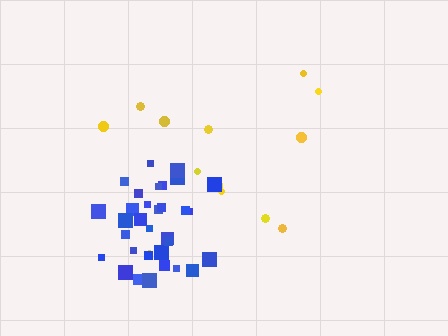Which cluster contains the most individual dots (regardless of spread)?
Blue (33).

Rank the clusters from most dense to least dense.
blue, yellow.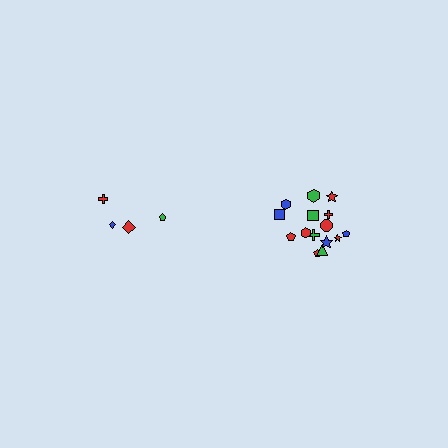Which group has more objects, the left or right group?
The right group.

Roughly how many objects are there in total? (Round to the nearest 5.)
Roughly 20 objects in total.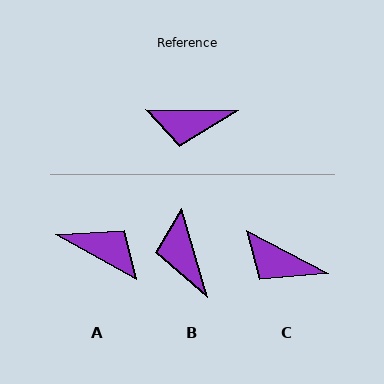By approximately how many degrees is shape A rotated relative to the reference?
Approximately 151 degrees counter-clockwise.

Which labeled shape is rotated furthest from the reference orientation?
A, about 151 degrees away.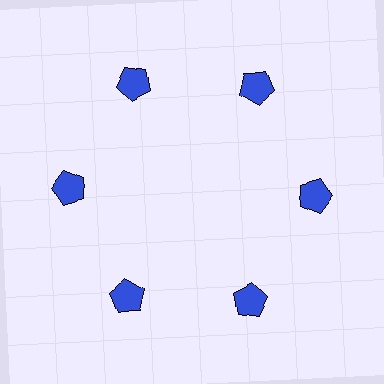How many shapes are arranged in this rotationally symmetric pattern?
There are 6 shapes, arranged in 6 groups of 1.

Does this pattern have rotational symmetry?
Yes, this pattern has 6-fold rotational symmetry. It looks the same after rotating 60 degrees around the center.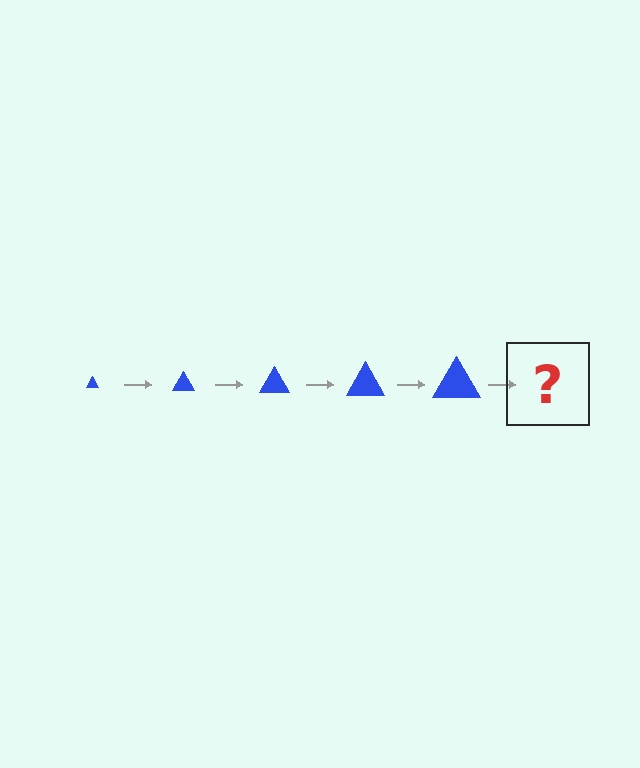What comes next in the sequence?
The next element should be a blue triangle, larger than the previous one.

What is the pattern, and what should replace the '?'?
The pattern is that the triangle gets progressively larger each step. The '?' should be a blue triangle, larger than the previous one.